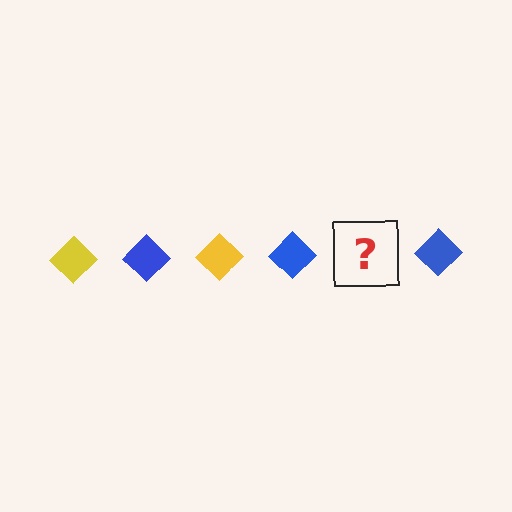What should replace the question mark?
The question mark should be replaced with a yellow diamond.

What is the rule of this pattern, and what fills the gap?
The rule is that the pattern cycles through yellow, blue diamonds. The gap should be filled with a yellow diamond.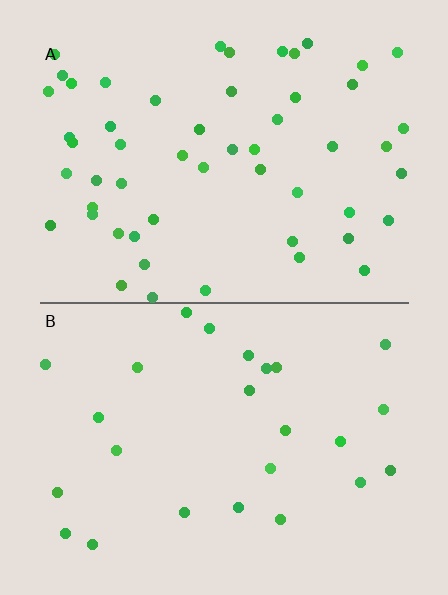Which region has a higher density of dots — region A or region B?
A (the top).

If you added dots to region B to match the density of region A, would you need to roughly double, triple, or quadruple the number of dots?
Approximately double.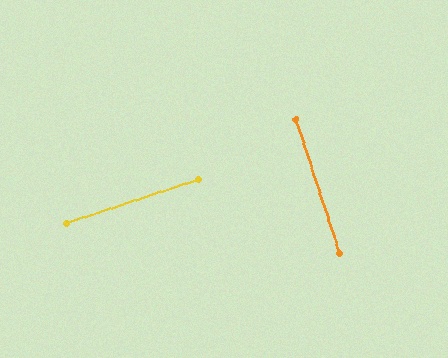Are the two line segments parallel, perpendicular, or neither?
Perpendicular — they meet at approximately 90°.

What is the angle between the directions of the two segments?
Approximately 90 degrees.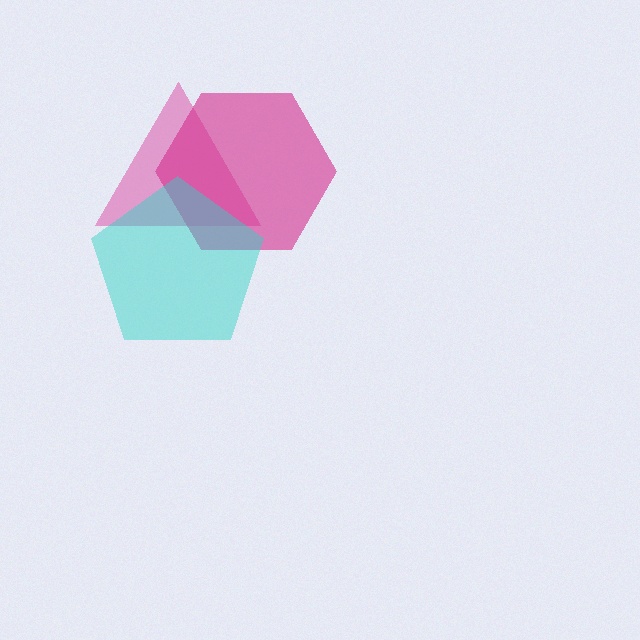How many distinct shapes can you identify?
There are 3 distinct shapes: a pink triangle, a magenta hexagon, a cyan pentagon.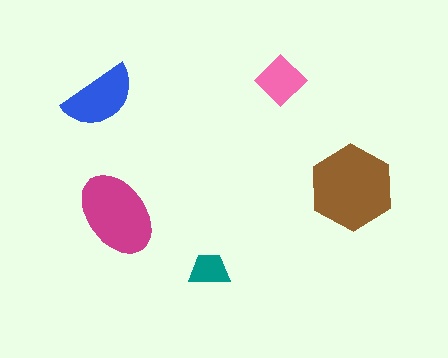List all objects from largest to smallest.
The brown hexagon, the magenta ellipse, the blue semicircle, the pink diamond, the teal trapezoid.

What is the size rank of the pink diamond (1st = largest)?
4th.